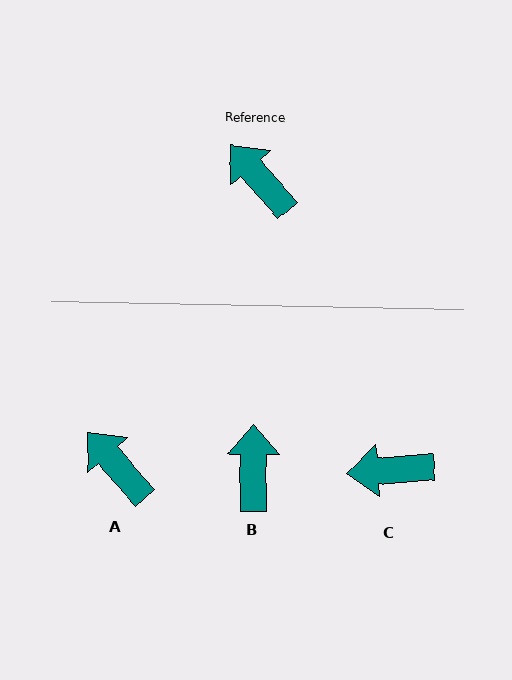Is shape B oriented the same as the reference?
No, it is off by about 41 degrees.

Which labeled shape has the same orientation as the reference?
A.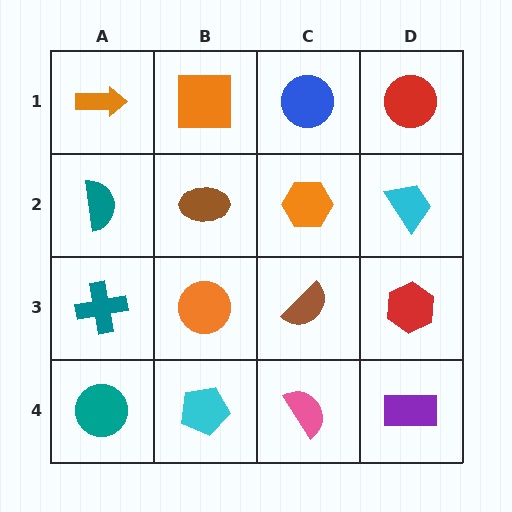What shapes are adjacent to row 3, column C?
An orange hexagon (row 2, column C), a pink semicircle (row 4, column C), an orange circle (row 3, column B), a red hexagon (row 3, column D).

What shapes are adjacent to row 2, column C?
A blue circle (row 1, column C), a brown semicircle (row 3, column C), a brown ellipse (row 2, column B), a cyan trapezoid (row 2, column D).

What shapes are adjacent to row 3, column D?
A cyan trapezoid (row 2, column D), a purple rectangle (row 4, column D), a brown semicircle (row 3, column C).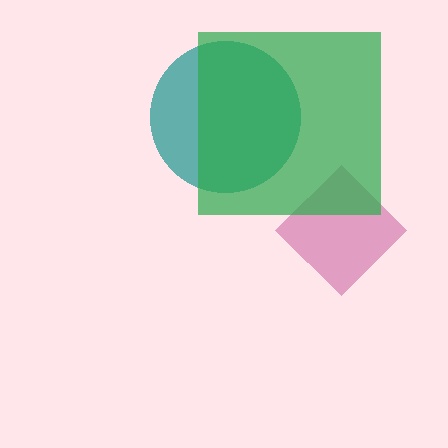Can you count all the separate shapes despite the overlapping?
Yes, there are 3 separate shapes.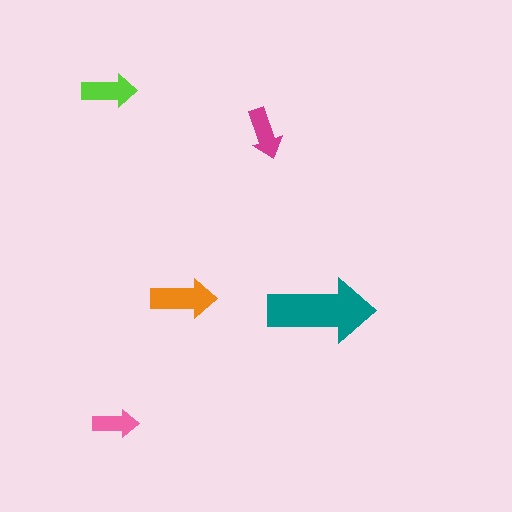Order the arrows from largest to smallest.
the teal one, the orange one, the lime one, the magenta one, the pink one.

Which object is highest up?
The lime arrow is topmost.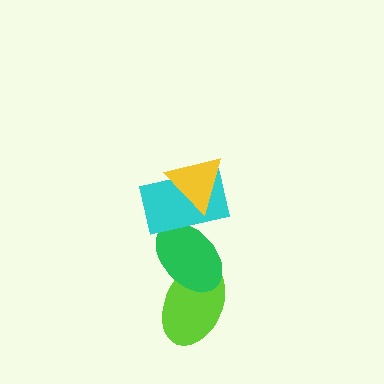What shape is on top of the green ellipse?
The cyan rectangle is on top of the green ellipse.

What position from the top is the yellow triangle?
The yellow triangle is 1st from the top.